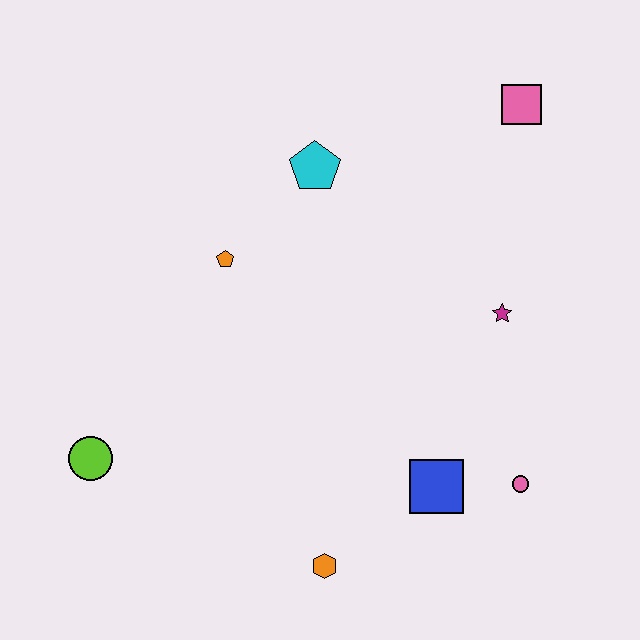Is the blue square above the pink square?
No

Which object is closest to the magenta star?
The pink circle is closest to the magenta star.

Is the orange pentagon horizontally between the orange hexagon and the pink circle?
No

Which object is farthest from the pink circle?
The lime circle is farthest from the pink circle.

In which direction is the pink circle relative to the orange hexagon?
The pink circle is to the right of the orange hexagon.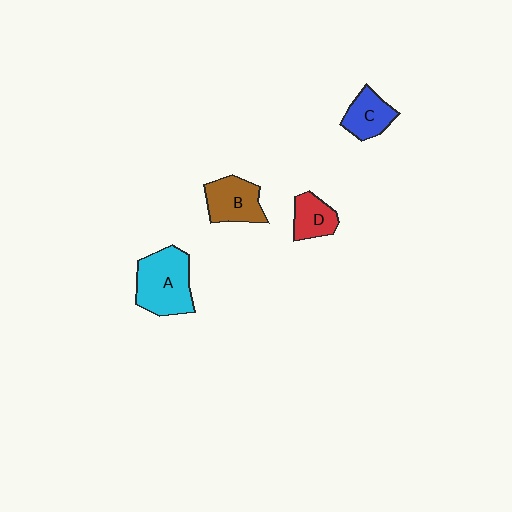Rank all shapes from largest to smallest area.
From largest to smallest: A (cyan), B (brown), C (blue), D (red).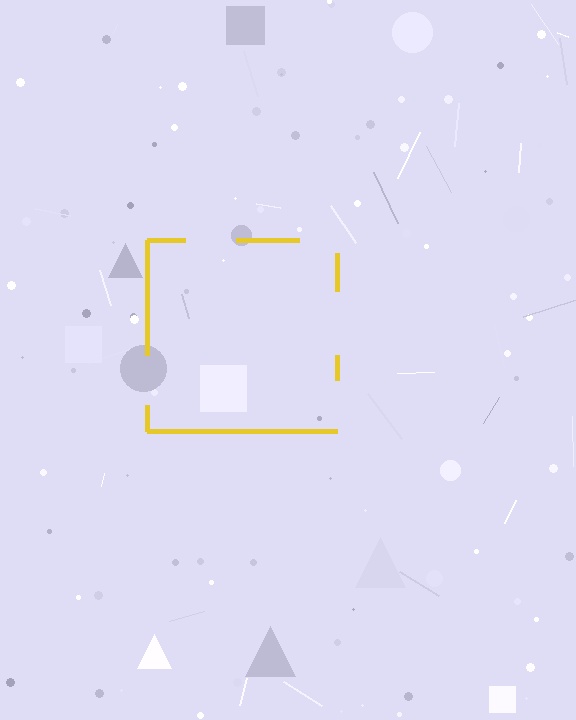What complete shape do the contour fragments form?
The contour fragments form a square.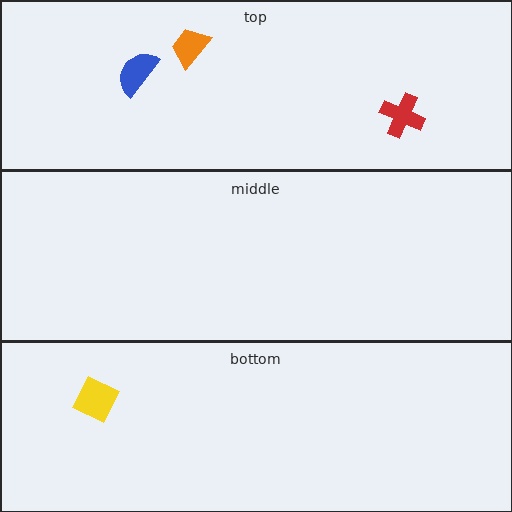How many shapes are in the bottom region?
1.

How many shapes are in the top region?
3.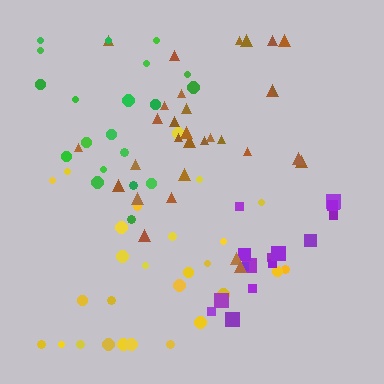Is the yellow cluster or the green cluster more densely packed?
Green.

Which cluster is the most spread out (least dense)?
Yellow.